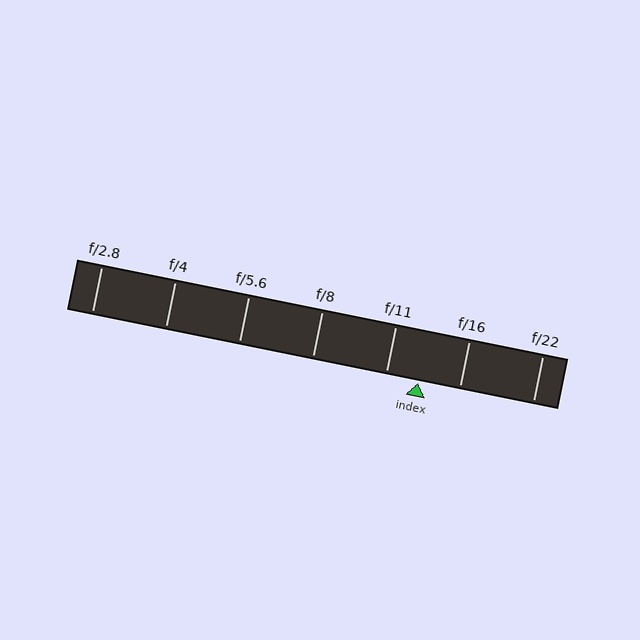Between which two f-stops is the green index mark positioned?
The index mark is between f/11 and f/16.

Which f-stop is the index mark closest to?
The index mark is closest to f/11.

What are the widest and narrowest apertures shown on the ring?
The widest aperture shown is f/2.8 and the narrowest is f/22.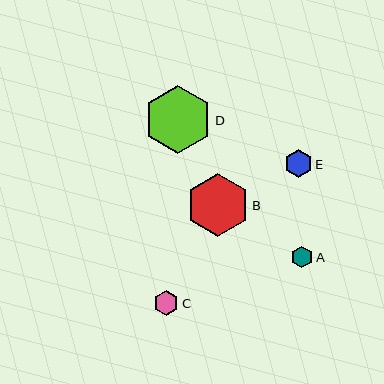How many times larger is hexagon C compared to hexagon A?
Hexagon C is approximately 1.1 times the size of hexagon A.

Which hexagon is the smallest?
Hexagon A is the smallest with a size of approximately 21 pixels.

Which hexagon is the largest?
Hexagon D is the largest with a size of approximately 68 pixels.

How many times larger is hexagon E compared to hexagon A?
Hexagon E is approximately 1.3 times the size of hexagon A.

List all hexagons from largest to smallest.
From largest to smallest: D, B, E, C, A.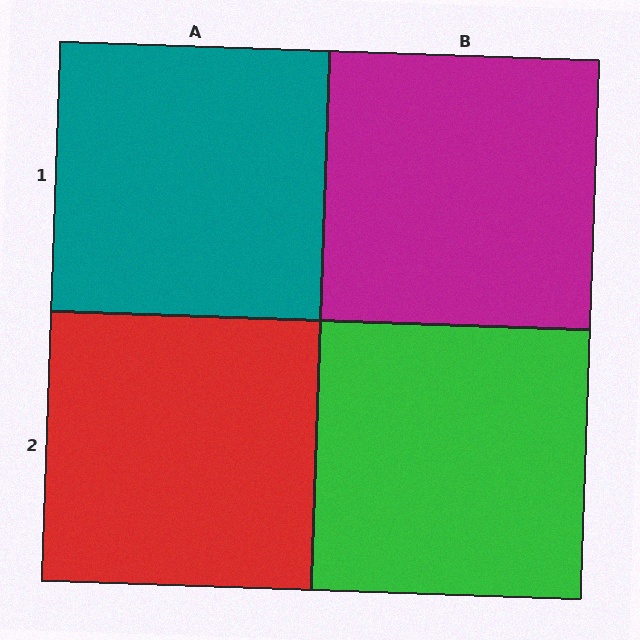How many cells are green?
1 cell is green.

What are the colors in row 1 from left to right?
Teal, magenta.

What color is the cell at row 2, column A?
Red.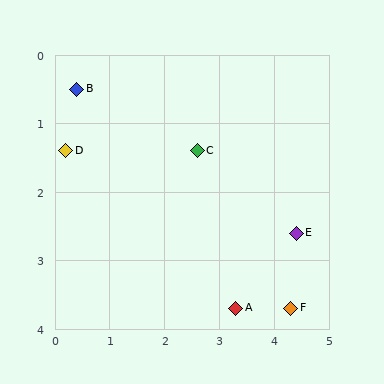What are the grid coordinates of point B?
Point B is at approximately (0.4, 0.5).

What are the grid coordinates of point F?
Point F is at approximately (4.3, 3.7).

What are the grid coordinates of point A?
Point A is at approximately (3.3, 3.7).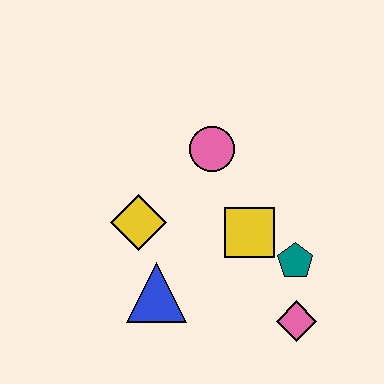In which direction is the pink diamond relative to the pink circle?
The pink diamond is below the pink circle.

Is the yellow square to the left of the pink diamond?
Yes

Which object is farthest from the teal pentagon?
The yellow diamond is farthest from the teal pentagon.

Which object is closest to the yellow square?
The teal pentagon is closest to the yellow square.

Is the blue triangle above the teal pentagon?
No